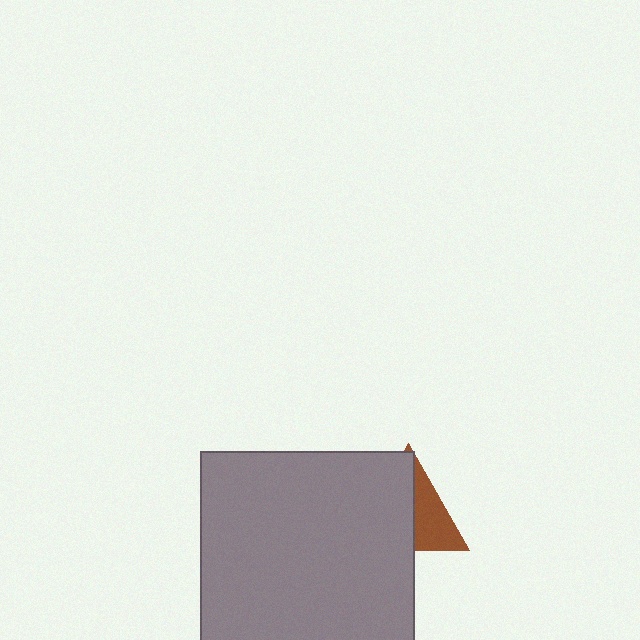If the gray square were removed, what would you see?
You would see the complete brown triangle.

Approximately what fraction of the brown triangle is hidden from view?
Roughly 60% of the brown triangle is hidden behind the gray square.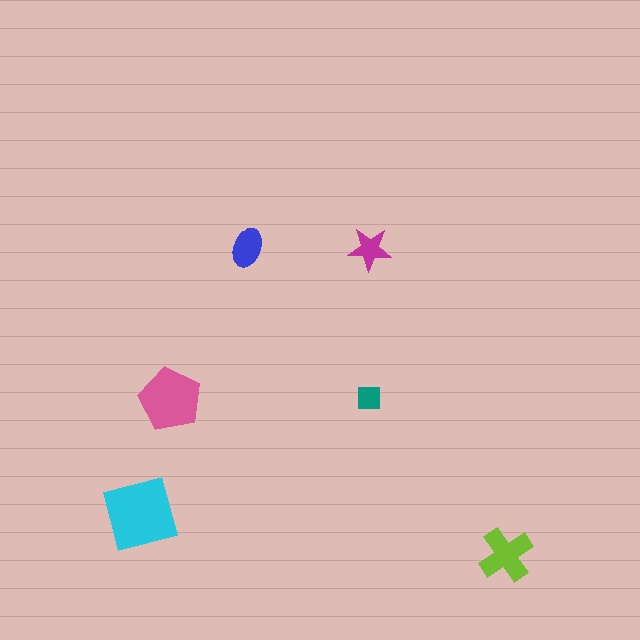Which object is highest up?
The blue ellipse is topmost.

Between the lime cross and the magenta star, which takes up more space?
The lime cross.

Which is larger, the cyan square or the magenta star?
The cyan square.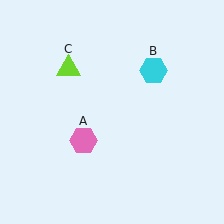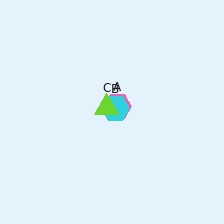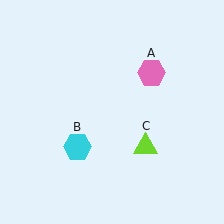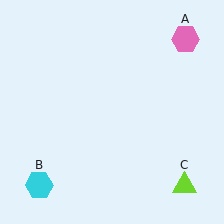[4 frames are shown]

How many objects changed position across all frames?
3 objects changed position: pink hexagon (object A), cyan hexagon (object B), lime triangle (object C).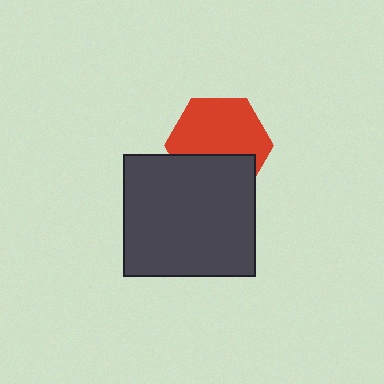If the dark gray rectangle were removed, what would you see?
You would see the complete red hexagon.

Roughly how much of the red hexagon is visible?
About half of it is visible (roughly 63%).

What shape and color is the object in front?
The object in front is a dark gray rectangle.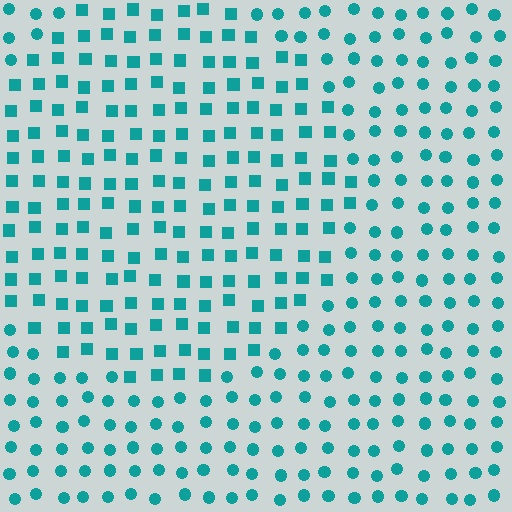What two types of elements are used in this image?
The image uses squares inside the circle region and circles outside it.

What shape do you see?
I see a circle.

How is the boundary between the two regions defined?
The boundary is defined by a change in element shape: squares inside vs. circles outside. All elements share the same color and spacing.